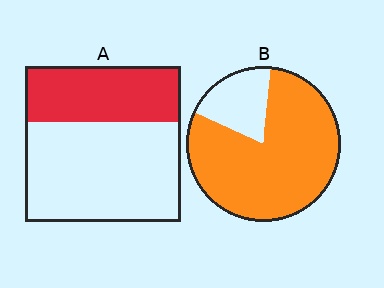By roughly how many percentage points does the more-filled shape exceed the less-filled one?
By roughly 45 percentage points (B over A).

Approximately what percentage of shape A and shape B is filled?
A is approximately 35% and B is approximately 80%.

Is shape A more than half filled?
No.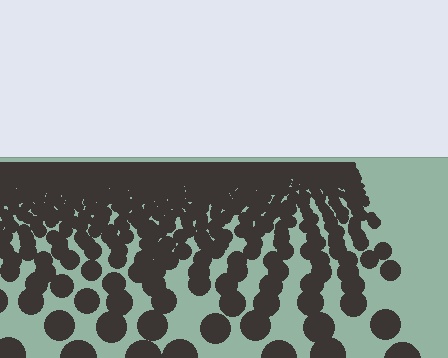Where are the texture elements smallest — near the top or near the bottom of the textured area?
Near the top.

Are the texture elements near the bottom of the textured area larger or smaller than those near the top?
Larger. Near the bottom, elements are closer to the viewer and appear at a bigger on-screen size.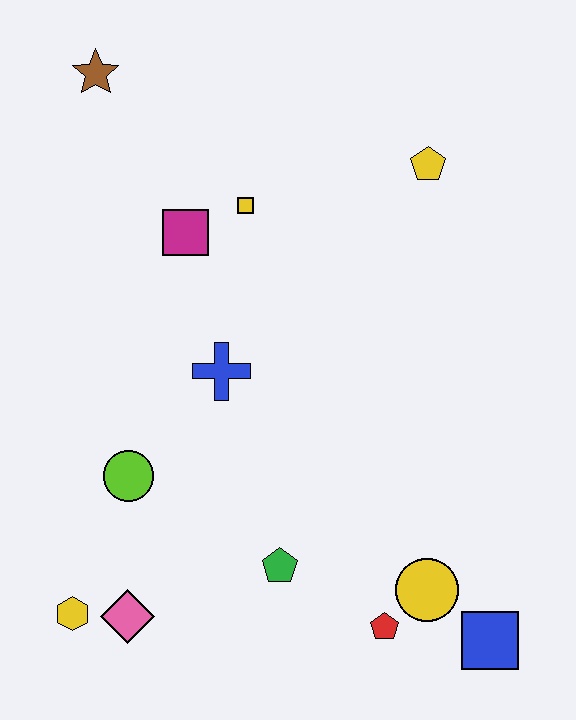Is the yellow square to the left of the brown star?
No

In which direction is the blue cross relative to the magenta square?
The blue cross is below the magenta square.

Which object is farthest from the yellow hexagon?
The yellow pentagon is farthest from the yellow hexagon.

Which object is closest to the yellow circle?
The red pentagon is closest to the yellow circle.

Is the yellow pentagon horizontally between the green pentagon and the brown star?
No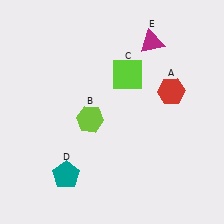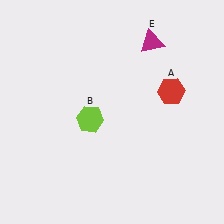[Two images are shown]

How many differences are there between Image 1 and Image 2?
There are 2 differences between the two images.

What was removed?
The lime square (C), the teal pentagon (D) were removed in Image 2.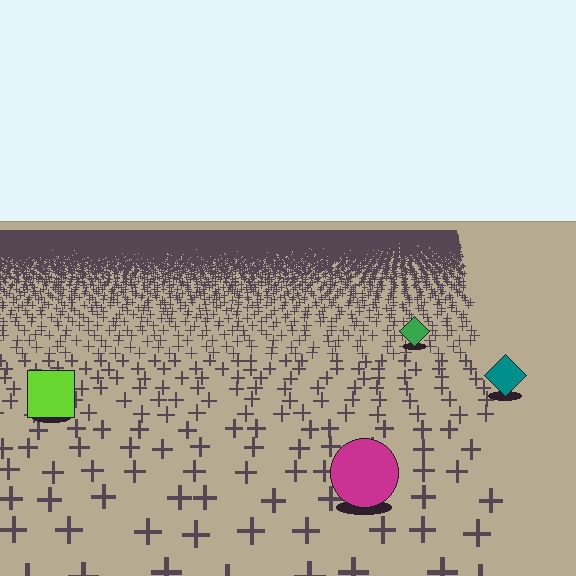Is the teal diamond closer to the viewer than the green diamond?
Yes. The teal diamond is closer — you can tell from the texture gradient: the ground texture is coarser near it.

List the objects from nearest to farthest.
From nearest to farthest: the magenta circle, the lime square, the teal diamond, the green diamond.